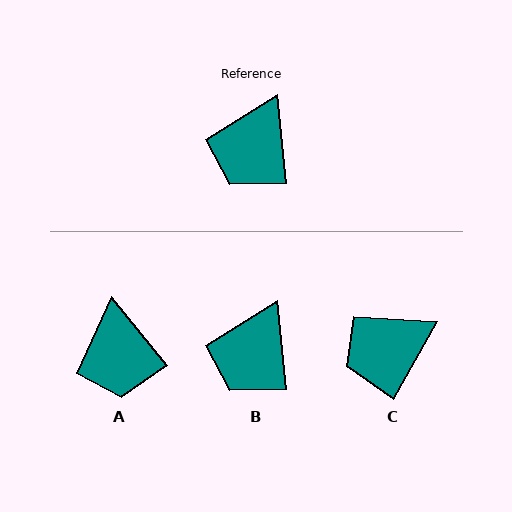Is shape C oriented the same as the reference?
No, it is off by about 35 degrees.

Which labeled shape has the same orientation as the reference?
B.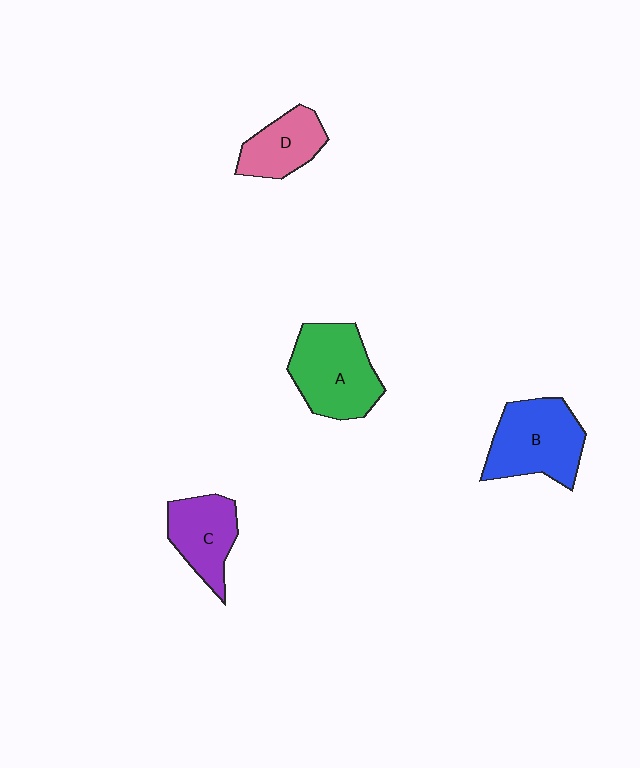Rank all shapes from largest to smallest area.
From largest to smallest: A (green), B (blue), C (purple), D (pink).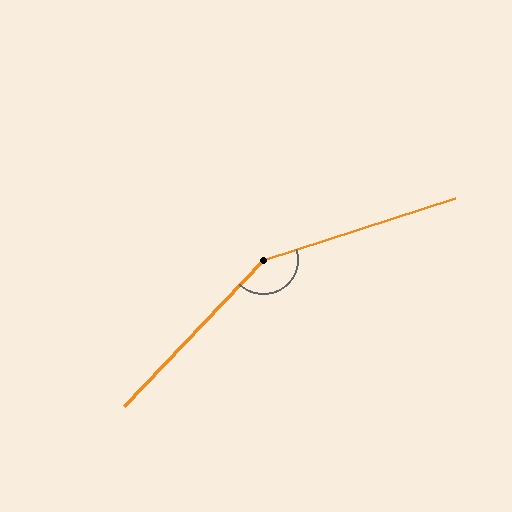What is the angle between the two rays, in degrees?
Approximately 151 degrees.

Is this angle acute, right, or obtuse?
It is obtuse.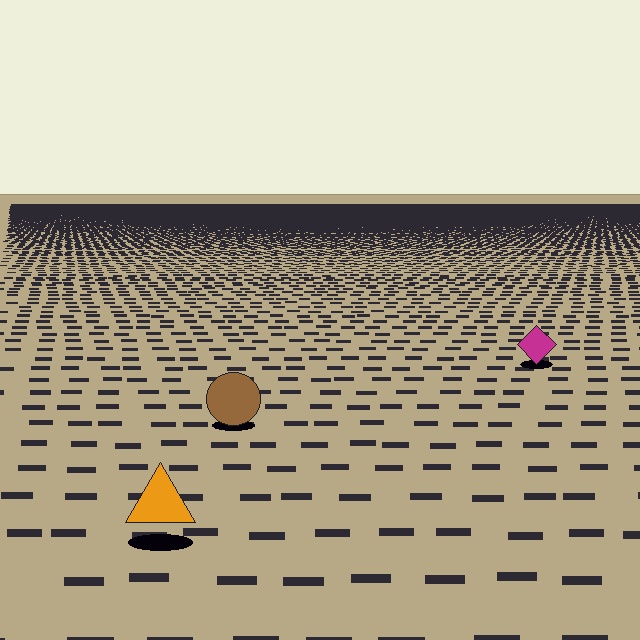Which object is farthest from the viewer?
The magenta diamond is farthest from the viewer. It appears smaller and the ground texture around it is denser.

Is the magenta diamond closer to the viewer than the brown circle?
No. The brown circle is closer — you can tell from the texture gradient: the ground texture is coarser near it.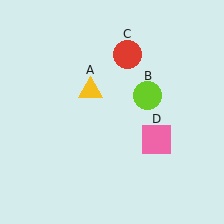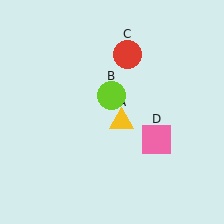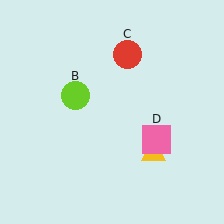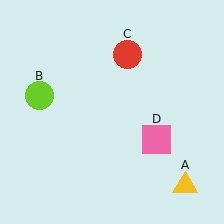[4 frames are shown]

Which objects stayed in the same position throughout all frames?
Red circle (object C) and pink square (object D) remained stationary.